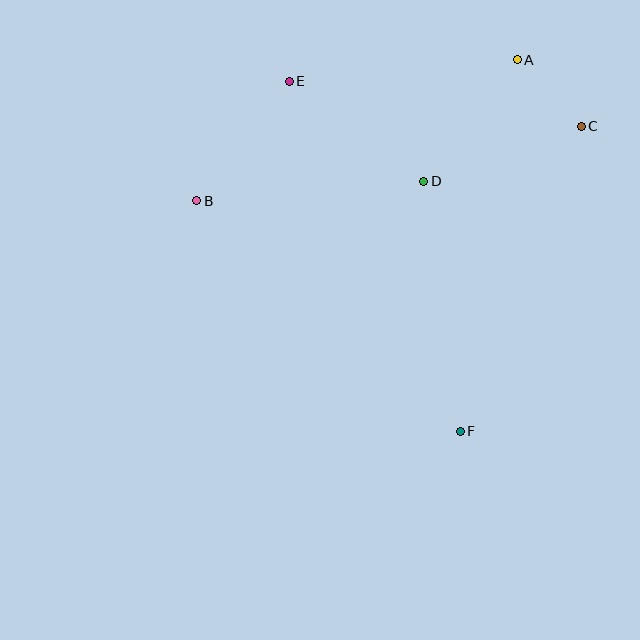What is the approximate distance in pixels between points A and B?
The distance between A and B is approximately 350 pixels.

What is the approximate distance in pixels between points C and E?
The distance between C and E is approximately 295 pixels.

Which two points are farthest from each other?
Points B and C are farthest from each other.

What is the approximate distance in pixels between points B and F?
The distance between B and F is approximately 350 pixels.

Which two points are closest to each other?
Points A and C are closest to each other.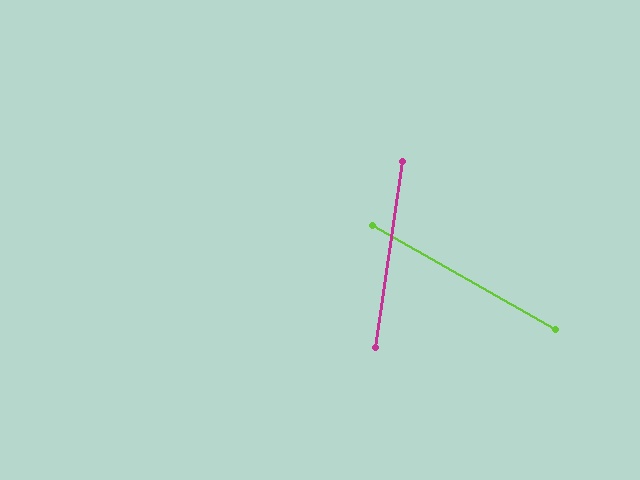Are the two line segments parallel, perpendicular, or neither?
Neither parallel nor perpendicular — they differ by about 68°.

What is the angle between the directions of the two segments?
Approximately 68 degrees.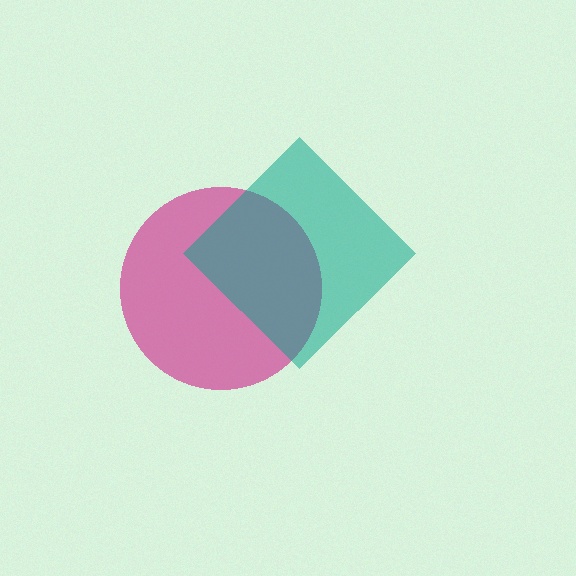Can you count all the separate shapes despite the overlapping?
Yes, there are 2 separate shapes.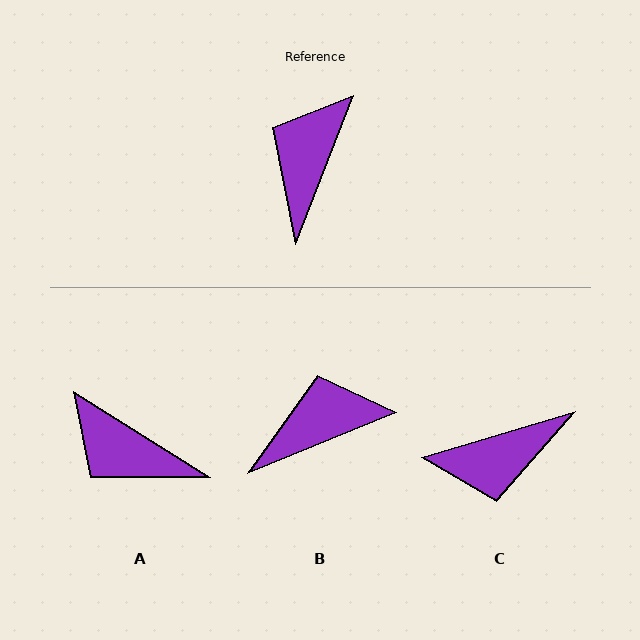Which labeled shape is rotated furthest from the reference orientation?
C, about 128 degrees away.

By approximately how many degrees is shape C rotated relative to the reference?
Approximately 128 degrees counter-clockwise.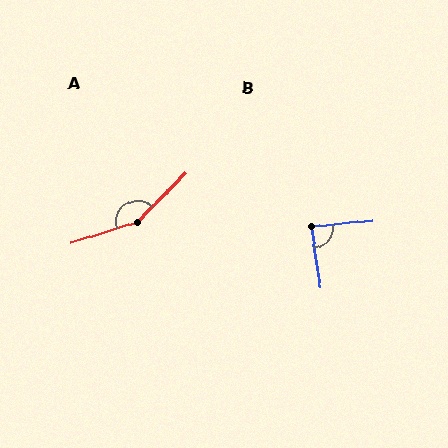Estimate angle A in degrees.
Approximately 152 degrees.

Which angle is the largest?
A, at approximately 152 degrees.